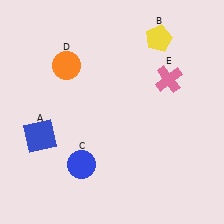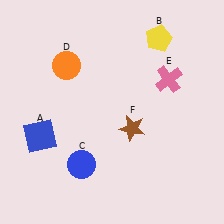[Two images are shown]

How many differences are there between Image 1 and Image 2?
There is 1 difference between the two images.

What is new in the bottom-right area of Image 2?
A brown star (F) was added in the bottom-right area of Image 2.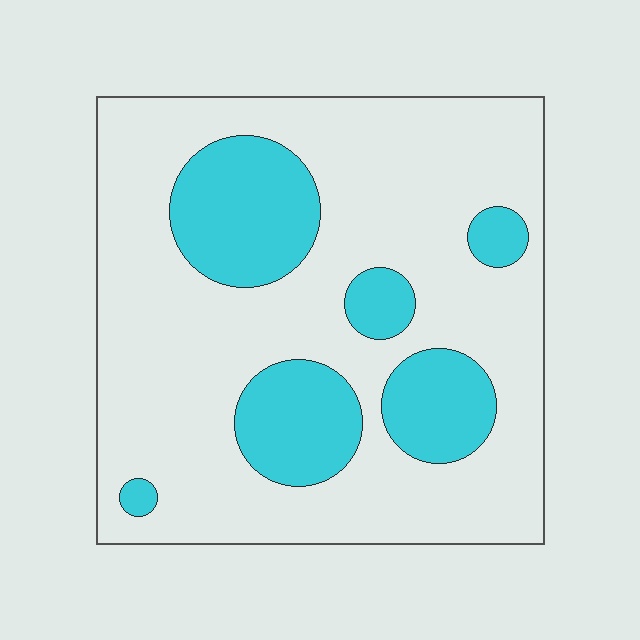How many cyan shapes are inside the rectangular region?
6.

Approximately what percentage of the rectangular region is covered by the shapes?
Approximately 25%.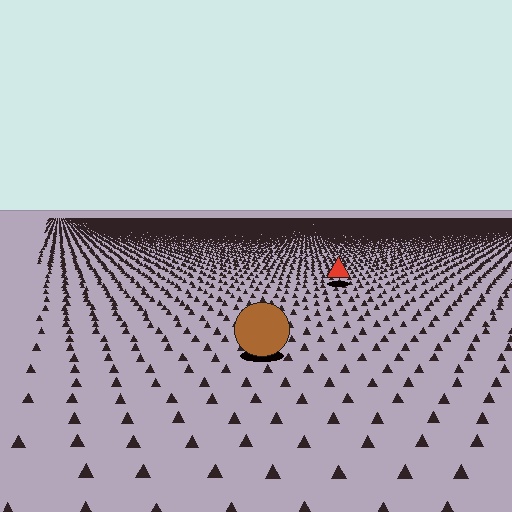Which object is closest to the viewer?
The brown circle is closest. The texture marks near it are larger and more spread out.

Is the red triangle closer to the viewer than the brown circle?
No. The brown circle is closer — you can tell from the texture gradient: the ground texture is coarser near it.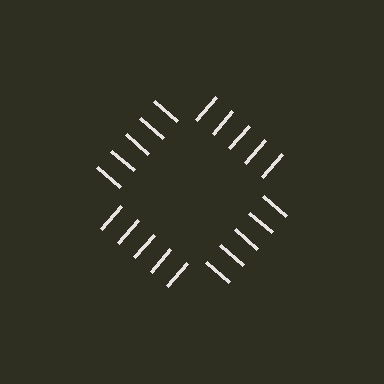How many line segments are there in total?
20 — 5 along each of the 4 edges.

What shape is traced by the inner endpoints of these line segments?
An illusory square — the line segments terminate on its edges but no continuous stroke is drawn.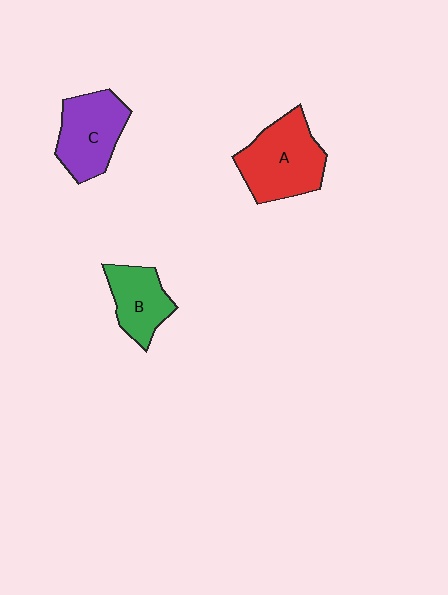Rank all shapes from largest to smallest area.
From largest to smallest: A (red), C (purple), B (green).